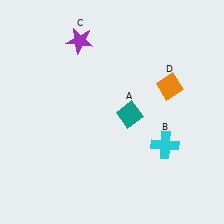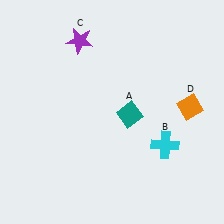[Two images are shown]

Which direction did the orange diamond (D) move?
The orange diamond (D) moved down.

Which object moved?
The orange diamond (D) moved down.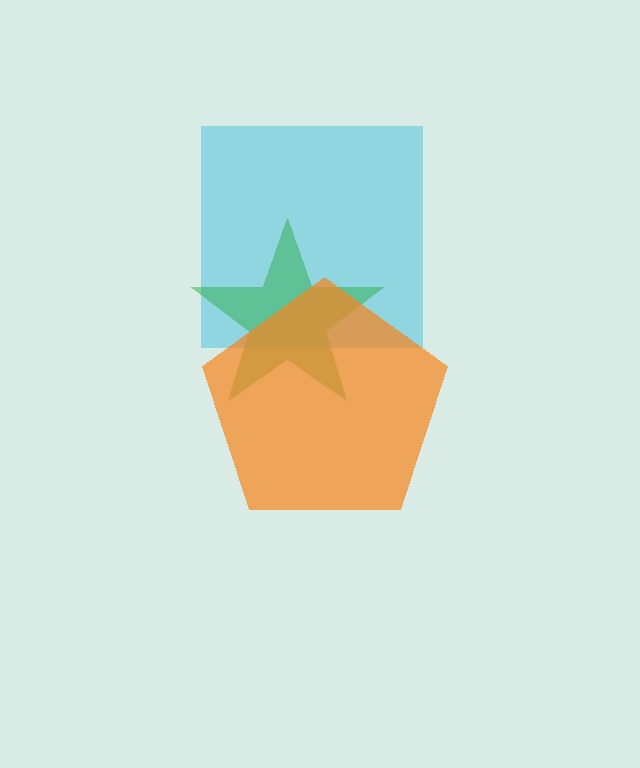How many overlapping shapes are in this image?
There are 3 overlapping shapes in the image.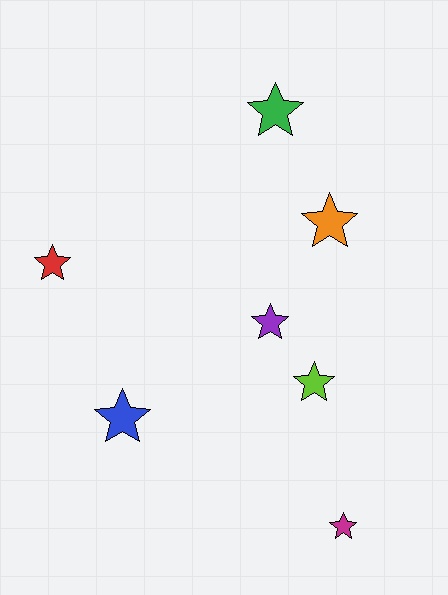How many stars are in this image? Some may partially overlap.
There are 7 stars.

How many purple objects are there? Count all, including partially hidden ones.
There is 1 purple object.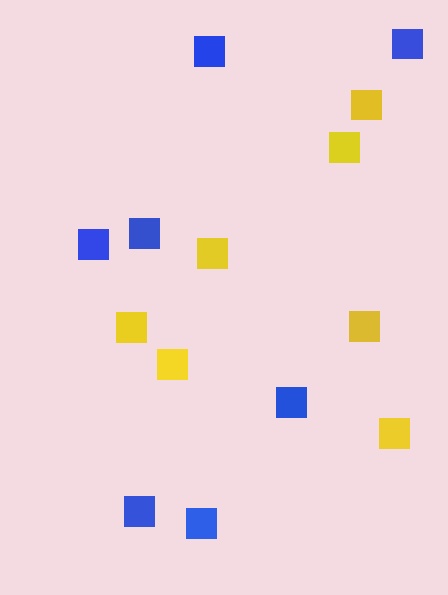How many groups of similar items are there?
There are 2 groups: one group of blue squares (7) and one group of yellow squares (7).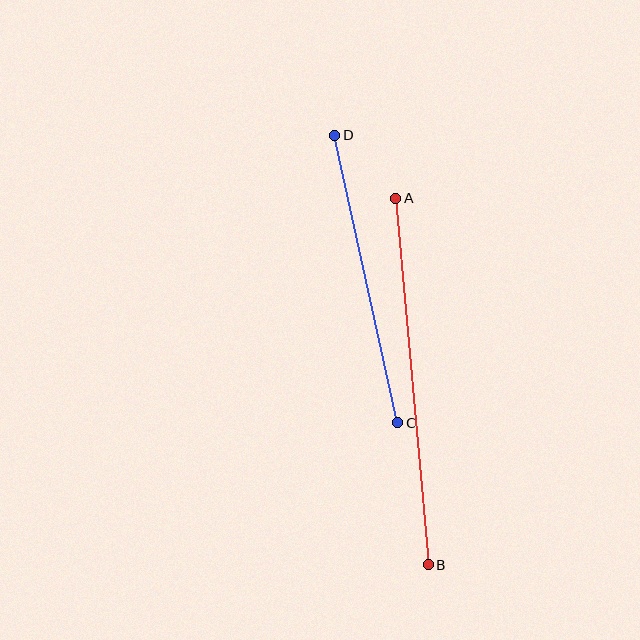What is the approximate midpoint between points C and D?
The midpoint is at approximately (366, 279) pixels.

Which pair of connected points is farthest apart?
Points A and B are farthest apart.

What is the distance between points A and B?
The distance is approximately 368 pixels.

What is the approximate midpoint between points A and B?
The midpoint is at approximately (412, 381) pixels.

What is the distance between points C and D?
The distance is approximately 295 pixels.